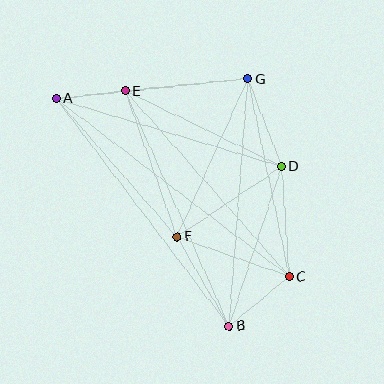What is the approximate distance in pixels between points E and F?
The distance between E and F is approximately 155 pixels.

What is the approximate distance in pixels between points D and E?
The distance between D and E is approximately 174 pixels.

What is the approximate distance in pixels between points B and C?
The distance between B and C is approximately 78 pixels.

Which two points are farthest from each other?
Points A and C are farthest from each other.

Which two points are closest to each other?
Points A and E are closest to each other.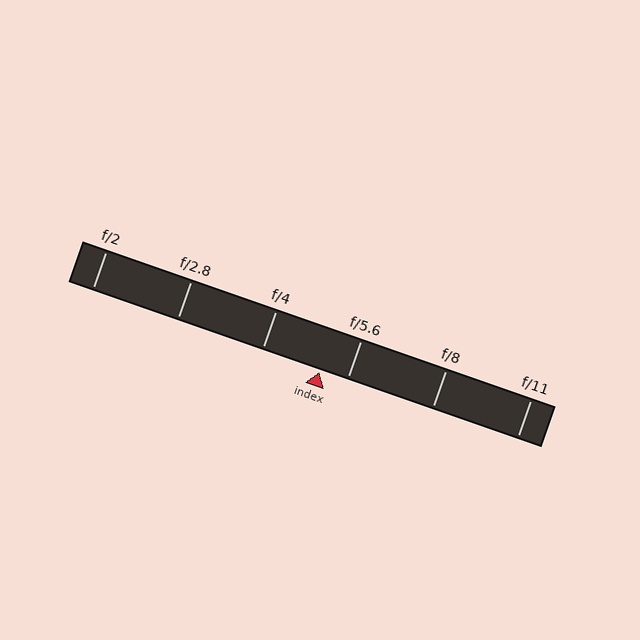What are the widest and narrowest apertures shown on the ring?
The widest aperture shown is f/2 and the narrowest is f/11.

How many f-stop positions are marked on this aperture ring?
There are 6 f-stop positions marked.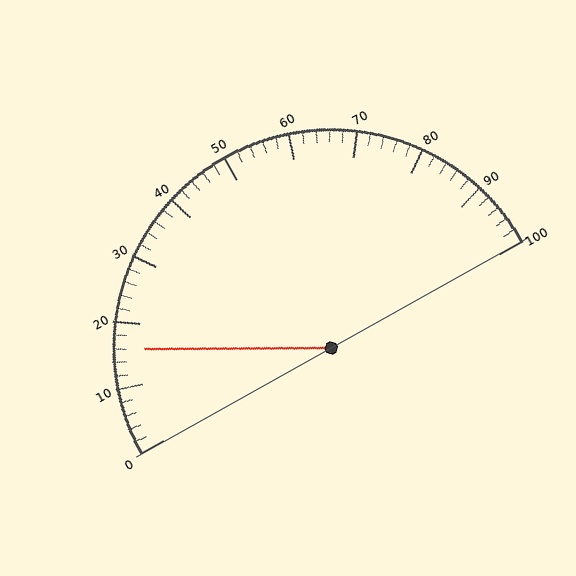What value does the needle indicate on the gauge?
The needle indicates approximately 16.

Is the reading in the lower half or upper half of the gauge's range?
The reading is in the lower half of the range (0 to 100).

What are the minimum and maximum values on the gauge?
The gauge ranges from 0 to 100.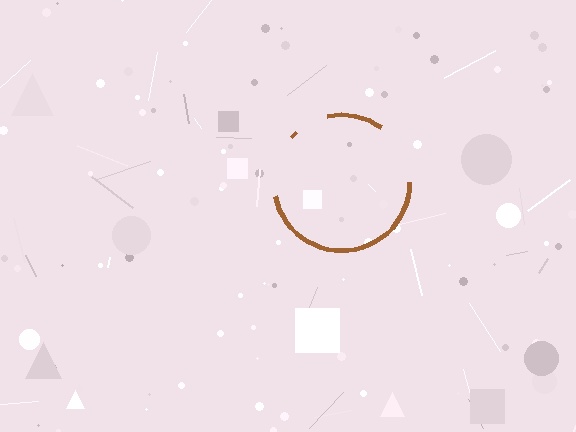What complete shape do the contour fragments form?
The contour fragments form a circle.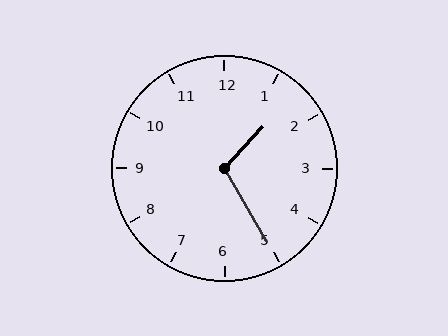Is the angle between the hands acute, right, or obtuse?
It is obtuse.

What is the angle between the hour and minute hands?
Approximately 108 degrees.